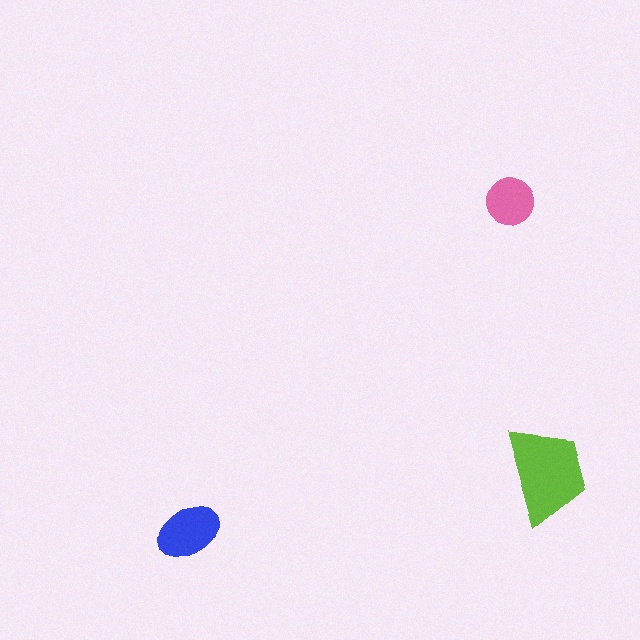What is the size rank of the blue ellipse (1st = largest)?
2nd.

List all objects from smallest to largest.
The pink circle, the blue ellipse, the lime trapezoid.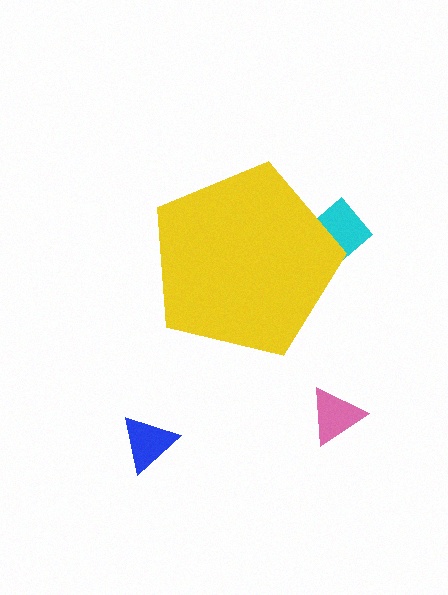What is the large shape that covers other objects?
A yellow pentagon.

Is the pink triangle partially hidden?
No, the pink triangle is fully visible.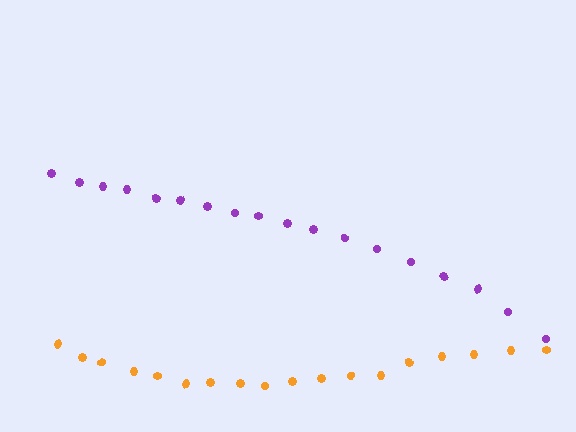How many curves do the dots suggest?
There are 2 distinct paths.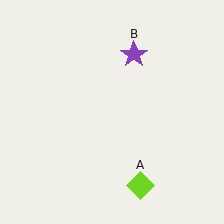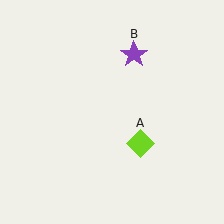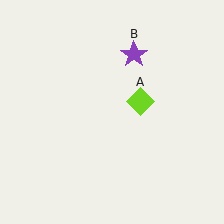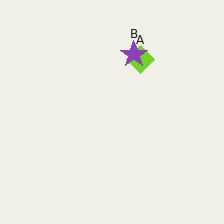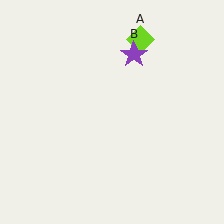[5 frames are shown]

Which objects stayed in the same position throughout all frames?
Purple star (object B) remained stationary.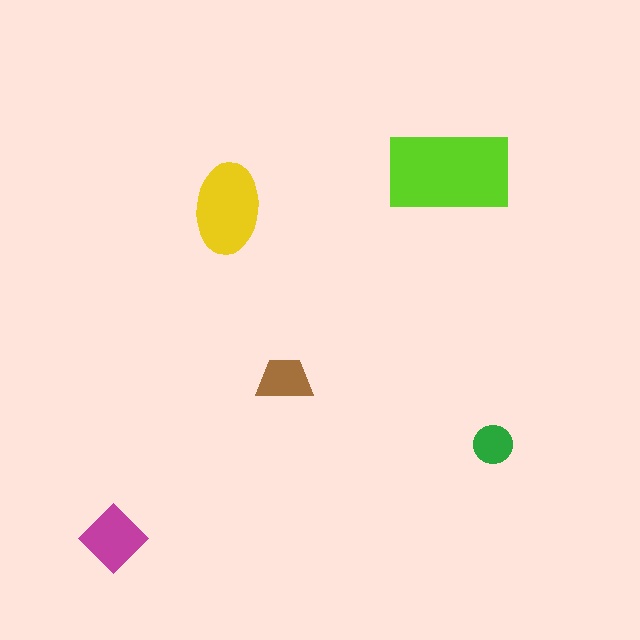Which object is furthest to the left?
The magenta diamond is leftmost.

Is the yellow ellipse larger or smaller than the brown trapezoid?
Larger.